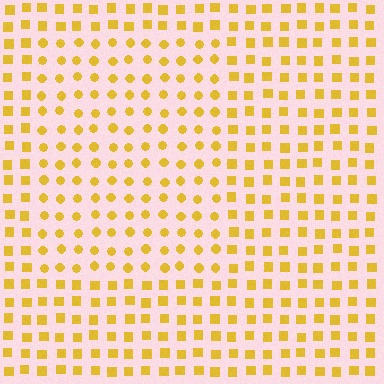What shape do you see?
I see a rectangle.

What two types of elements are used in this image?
The image uses circles inside the rectangle region and squares outside it.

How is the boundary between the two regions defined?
The boundary is defined by a change in element shape: circles inside vs. squares outside. All elements share the same color and spacing.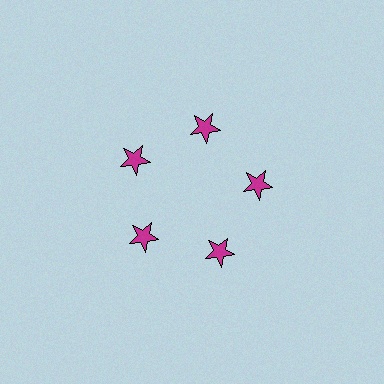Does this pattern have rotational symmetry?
Yes, this pattern has 5-fold rotational symmetry. It looks the same after rotating 72 degrees around the center.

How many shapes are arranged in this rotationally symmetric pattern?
There are 5 shapes, arranged in 5 groups of 1.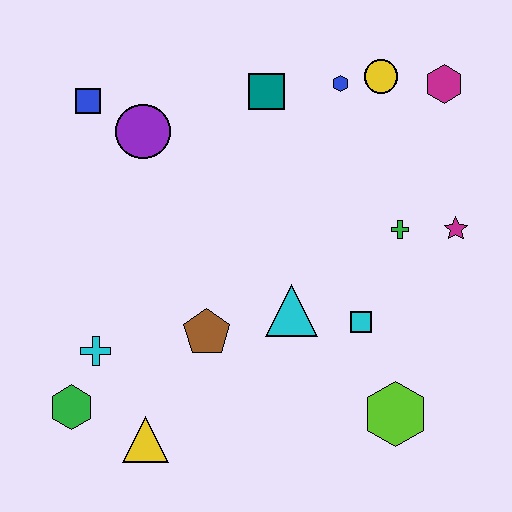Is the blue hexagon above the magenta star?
Yes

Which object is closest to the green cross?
The magenta star is closest to the green cross.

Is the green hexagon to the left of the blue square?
Yes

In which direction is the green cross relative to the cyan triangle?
The green cross is to the right of the cyan triangle.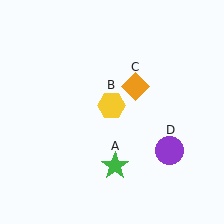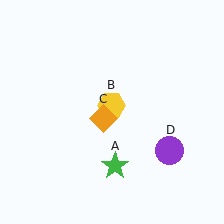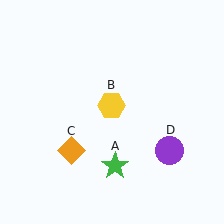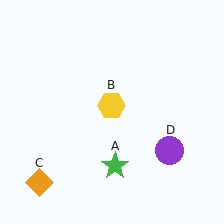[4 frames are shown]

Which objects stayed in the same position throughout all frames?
Green star (object A) and yellow hexagon (object B) and purple circle (object D) remained stationary.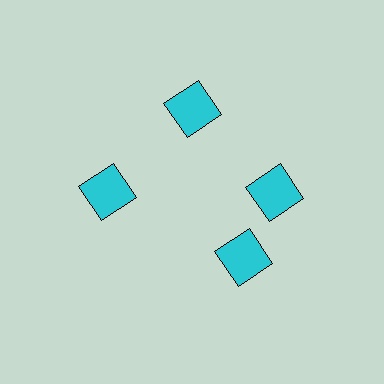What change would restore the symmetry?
The symmetry would be restored by rotating it back into even spacing with its neighbors so that all 4 squares sit at equal angles and equal distance from the center.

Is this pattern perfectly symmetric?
No. The 4 cyan squares are arranged in a ring, but one element near the 6 o'clock position is rotated out of alignment along the ring, breaking the 4-fold rotational symmetry.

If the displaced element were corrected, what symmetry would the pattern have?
It would have 4-fold rotational symmetry — the pattern would map onto itself every 90 degrees.